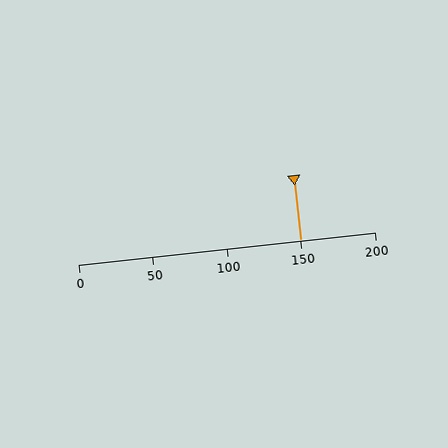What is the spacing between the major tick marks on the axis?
The major ticks are spaced 50 apart.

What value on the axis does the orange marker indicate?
The marker indicates approximately 150.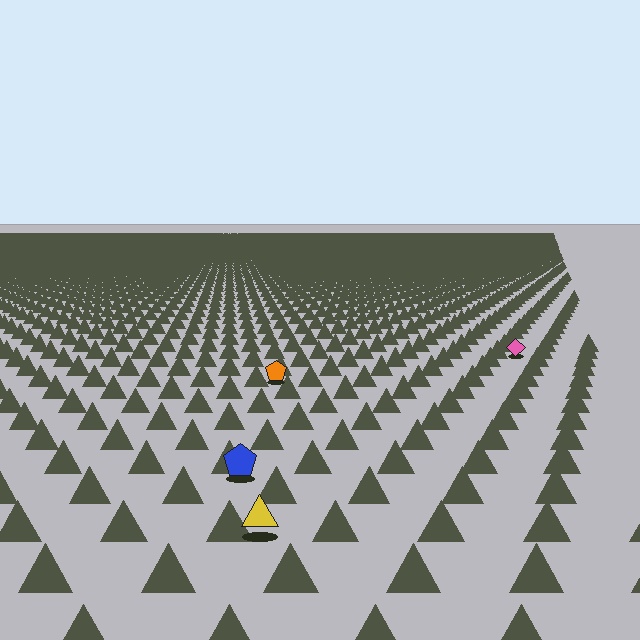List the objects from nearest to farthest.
From nearest to farthest: the yellow triangle, the blue pentagon, the orange pentagon, the pink diamond.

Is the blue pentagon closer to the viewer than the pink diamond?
Yes. The blue pentagon is closer — you can tell from the texture gradient: the ground texture is coarser near it.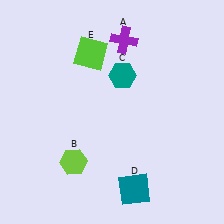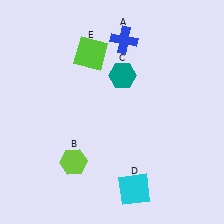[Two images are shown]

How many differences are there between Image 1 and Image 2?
There are 2 differences between the two images.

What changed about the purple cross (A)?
In Image 1, A is purple. In Image 2, it changed to blue.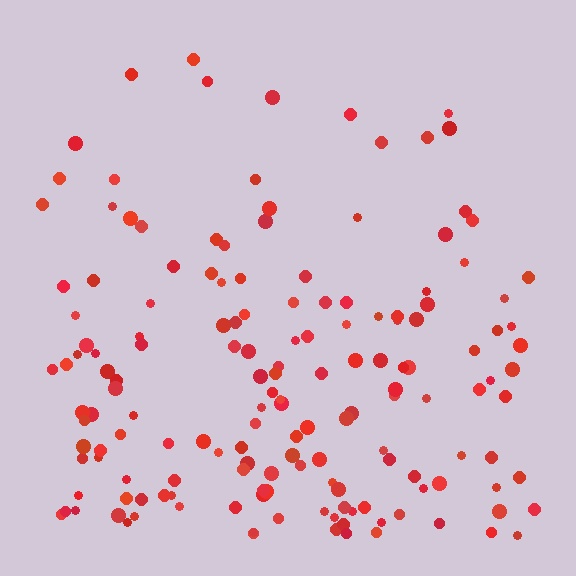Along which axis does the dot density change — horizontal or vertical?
Vertical.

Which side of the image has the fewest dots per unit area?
The top.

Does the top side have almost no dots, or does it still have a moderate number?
Still a moderate number, just noticeably fewer than the bottom.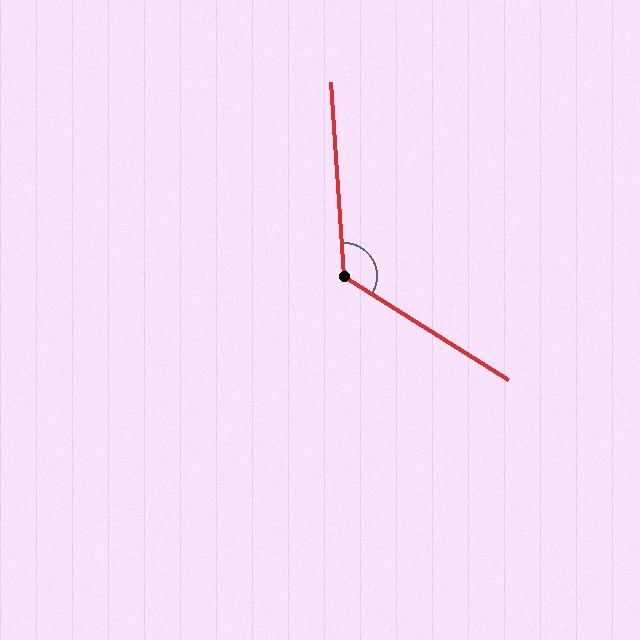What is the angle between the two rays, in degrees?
Approximately 126 degrees.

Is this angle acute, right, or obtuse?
It is obtuse.